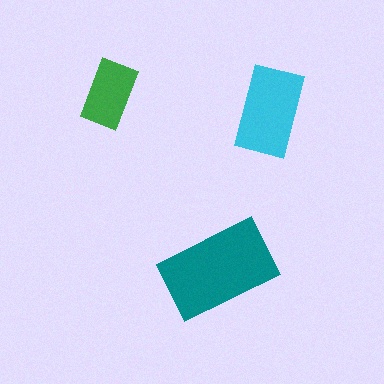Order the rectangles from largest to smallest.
the teal one, the cyan one, the green one.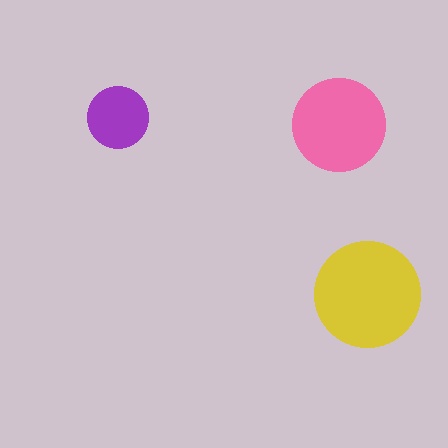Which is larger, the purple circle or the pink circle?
The pink one.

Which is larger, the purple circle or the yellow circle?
The yellow one.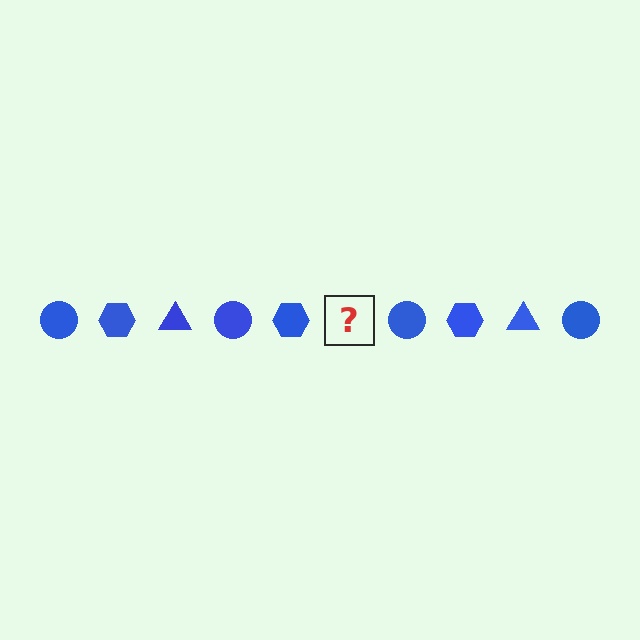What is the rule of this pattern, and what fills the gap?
The rule is that the pattern cycles through circle, hexagon, triangle shapes in blue. The gap should be filled with a blue triangle.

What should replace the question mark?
The question mark should be replaced with a blue triangle.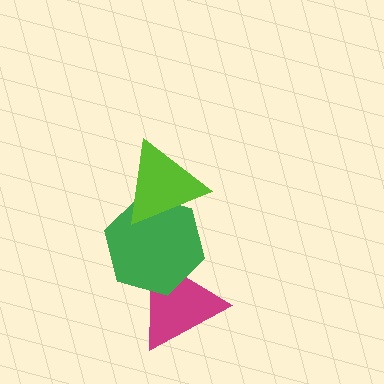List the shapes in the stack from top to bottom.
From top to bottom: the lime triangle, the green hexagon, the magenta triangle.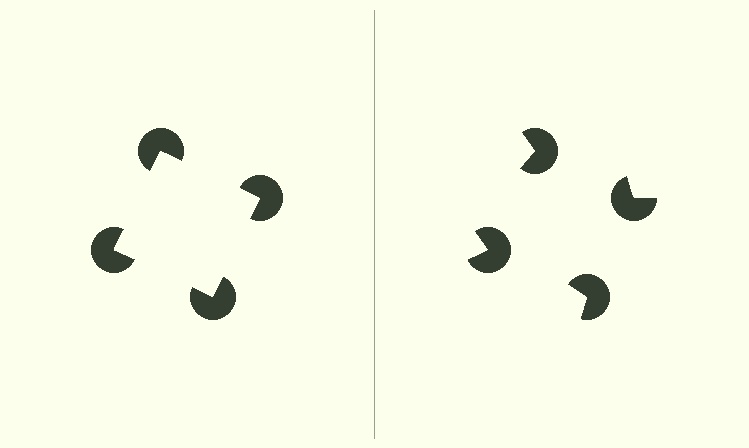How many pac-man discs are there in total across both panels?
8 — 4 on each side.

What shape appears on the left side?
An illusory square.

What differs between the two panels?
The pac-man discs are positioned identically on both sides; only the wedge orientations differ. On the left they align to a square; on the right they are misaligned.